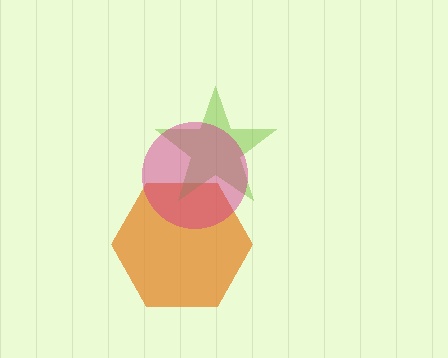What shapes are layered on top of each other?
The layered shapes are: an orange hexagon, a lime star, a magenta circle.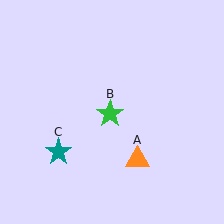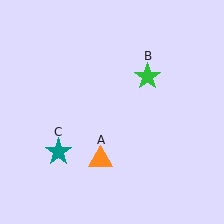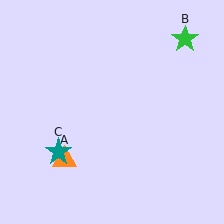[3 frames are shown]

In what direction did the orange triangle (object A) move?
The orange triangle (object A) moved left.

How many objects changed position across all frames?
2 objects changed position: orange triangle (object A), green star (object B).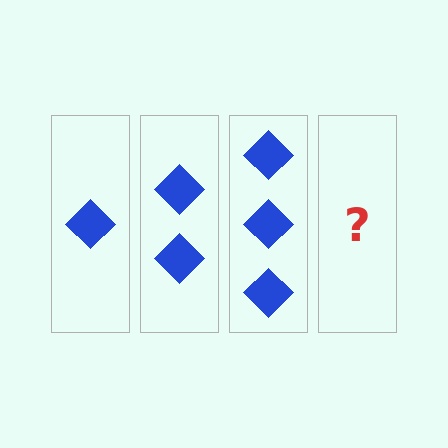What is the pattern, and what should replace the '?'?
The pattern is that each step adds one more diamond. The '?' should be 4 diamonds.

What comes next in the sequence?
The next element should be 4 diamonds.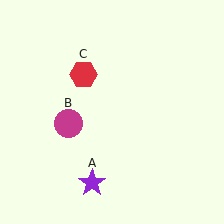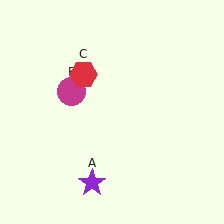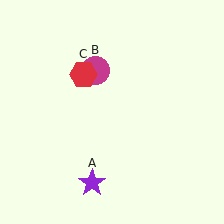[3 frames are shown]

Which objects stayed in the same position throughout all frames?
Purple star (object A) and red hexagon (object C) remained stationary.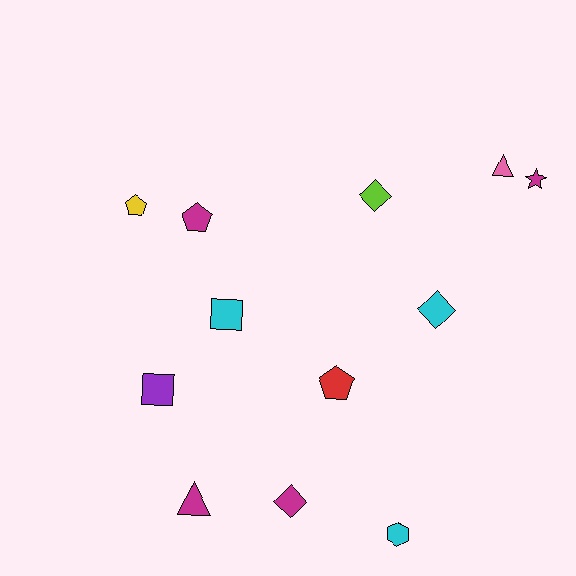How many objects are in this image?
There are 12 objects.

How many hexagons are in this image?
There is 1 hexagon.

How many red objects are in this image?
There is 1 red object.